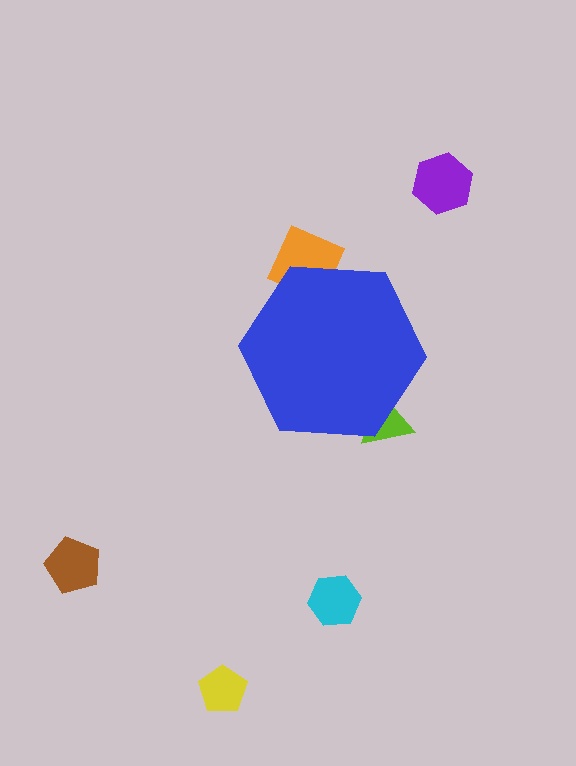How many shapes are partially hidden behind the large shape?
2 shapes are partially hidden.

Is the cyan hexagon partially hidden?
No, the cyan hexagon is fully visible.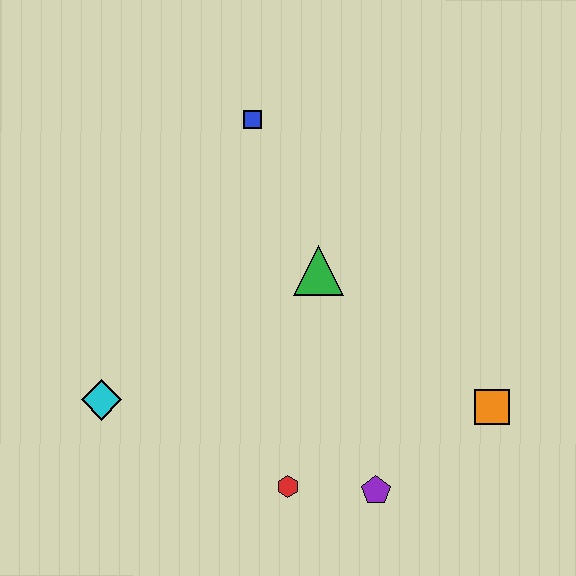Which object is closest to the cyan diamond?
The red hexagon is closest to the cyan diamond.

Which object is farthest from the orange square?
The cyan diamond is farthest from the orange square.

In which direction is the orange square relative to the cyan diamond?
The orange square is to the right of the cyan diamond.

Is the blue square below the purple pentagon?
No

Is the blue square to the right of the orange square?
No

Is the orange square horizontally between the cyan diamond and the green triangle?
No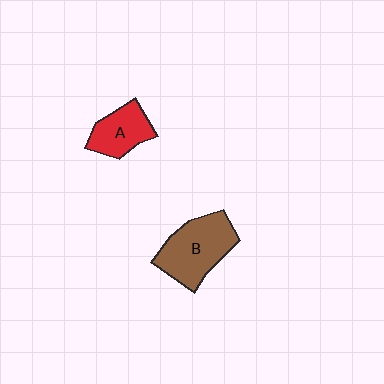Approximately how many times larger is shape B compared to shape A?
Approximately 1.6 times.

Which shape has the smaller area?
Shape A (red).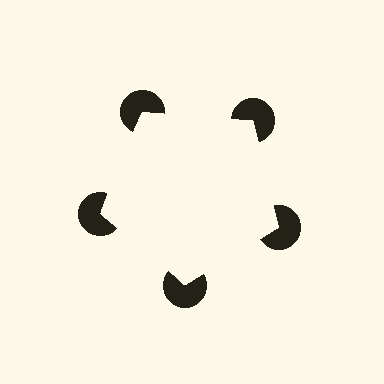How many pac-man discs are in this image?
There are 5 — one at each vertex of the illusory pentagon.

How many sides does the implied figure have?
5 sides.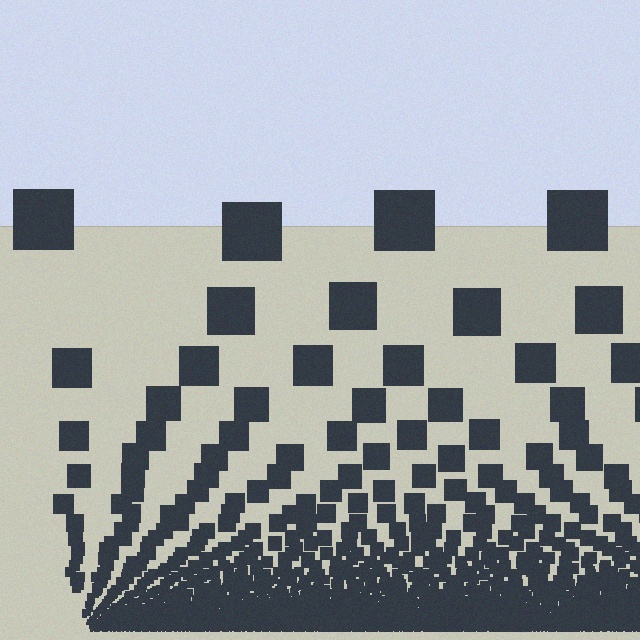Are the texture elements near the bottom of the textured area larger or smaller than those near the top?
Smaller. The gradient is inverted — elements near the bottom are smaller and denser.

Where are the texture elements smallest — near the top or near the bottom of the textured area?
Near the bottom.